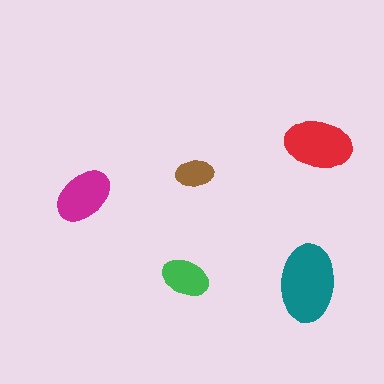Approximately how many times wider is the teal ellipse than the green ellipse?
About 1.5 times wider.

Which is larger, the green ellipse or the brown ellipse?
The green one.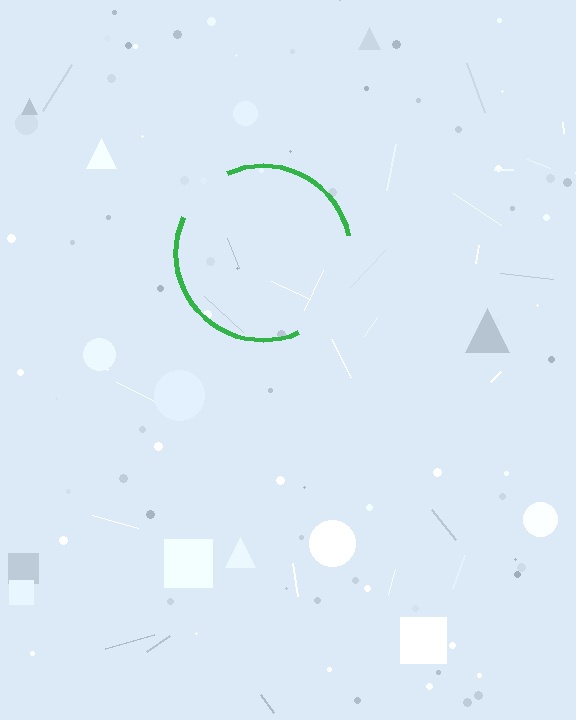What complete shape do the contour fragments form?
The contour fragments form a circle.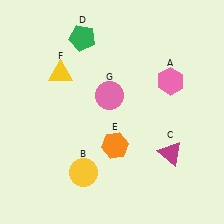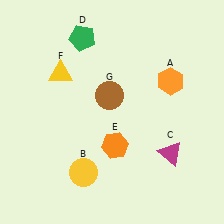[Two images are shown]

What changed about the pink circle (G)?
In Image 1, G is pink. In Image 2, it changed to brown.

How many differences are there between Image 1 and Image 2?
There are 2 differences between the two images.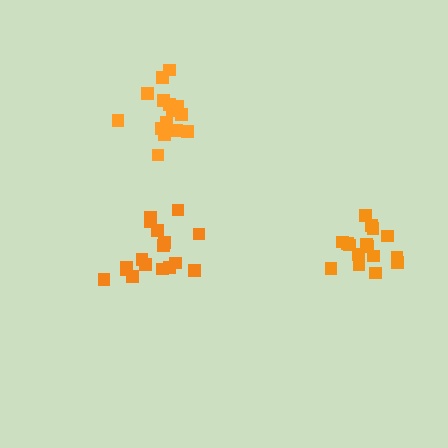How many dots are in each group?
Group 1: 17 dots, Group 2: 15 dots, Group 3: 16 dots (48 total).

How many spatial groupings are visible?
There are 3 spatial groupings.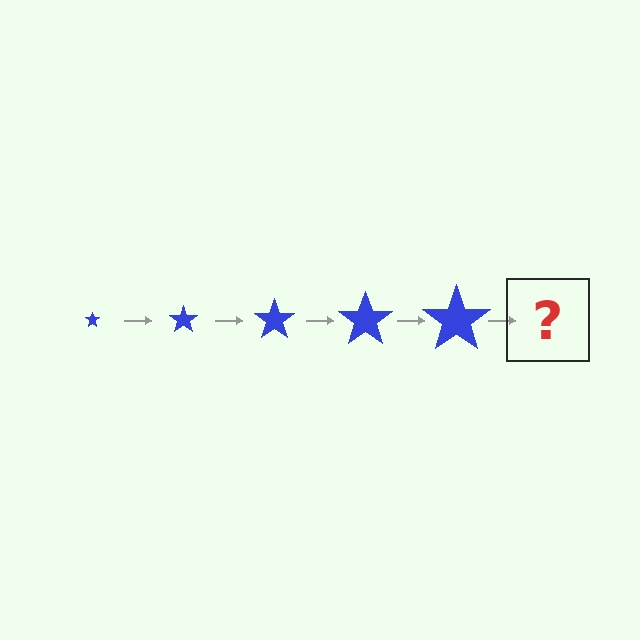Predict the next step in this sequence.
The next step is a blue star, larger than the previous one.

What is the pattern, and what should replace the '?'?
The pattern is that the star gets progressively larger each step. The '?' should be a blue star, larger than the previous one.